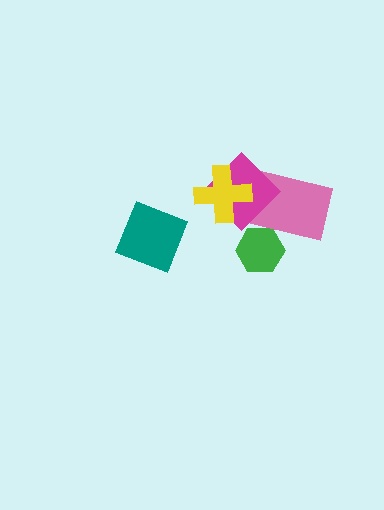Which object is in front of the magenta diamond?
The yellow cross is in front of the magenta diamond.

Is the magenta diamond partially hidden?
Yes, it is partially covered by another shape.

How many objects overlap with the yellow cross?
2 objects overlap with the yellow cross.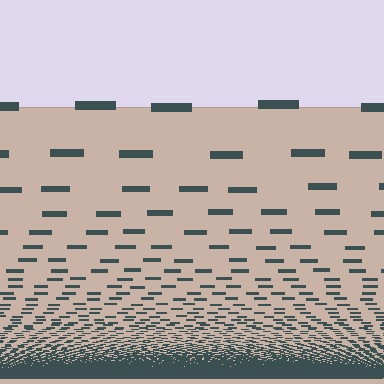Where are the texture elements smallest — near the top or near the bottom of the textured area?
Near the bottom.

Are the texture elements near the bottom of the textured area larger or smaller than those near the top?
Smaller. The gradient is inverted — elements near the bottom are smaller and denser.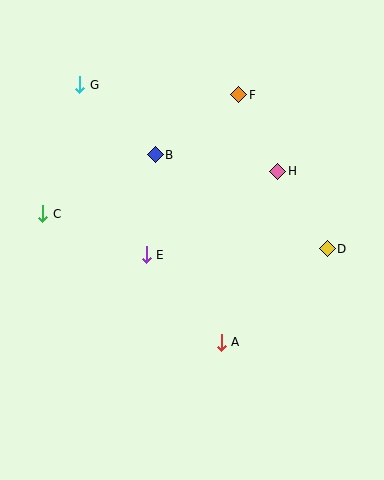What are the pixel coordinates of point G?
Point G is at (80, 85).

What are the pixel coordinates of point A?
Point A is at (221, 342).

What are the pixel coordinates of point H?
Point H is at (278, 171).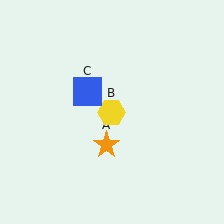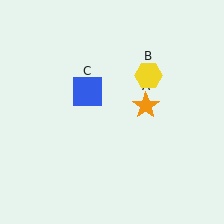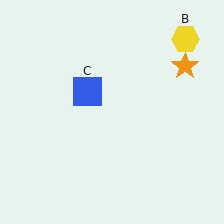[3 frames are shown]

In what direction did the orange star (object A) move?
The orange star (object A) moved up and to the right.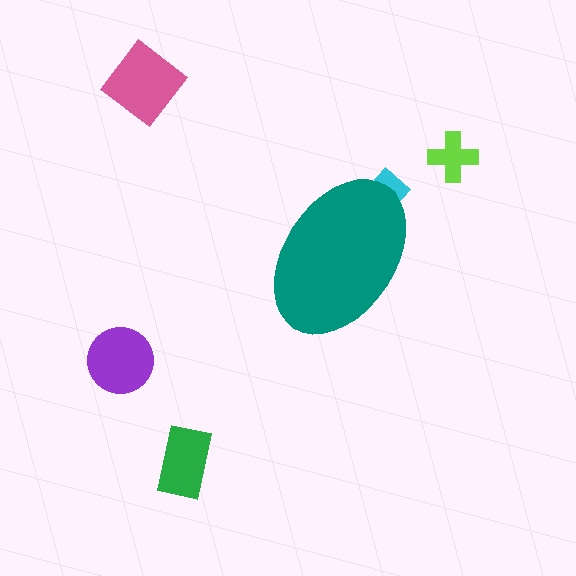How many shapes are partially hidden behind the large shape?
1 shape is partially hidden.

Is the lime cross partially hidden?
No, the lime cross is fully visible.